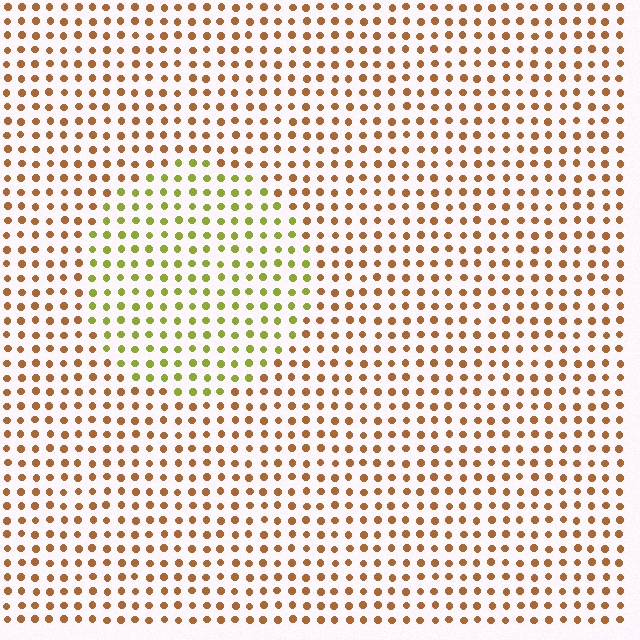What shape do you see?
I see a circle.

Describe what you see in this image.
The image is filled with small brown elements in a uniform arrangement. A circle-shaped region is visible where the elements are tinted to a slightly different hue, forming a subtle color boundary.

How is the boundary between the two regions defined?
The boundary is defined purely by a slight shift in hue (about 50 degrees). Spacing, size, and orientation are identical on both sides.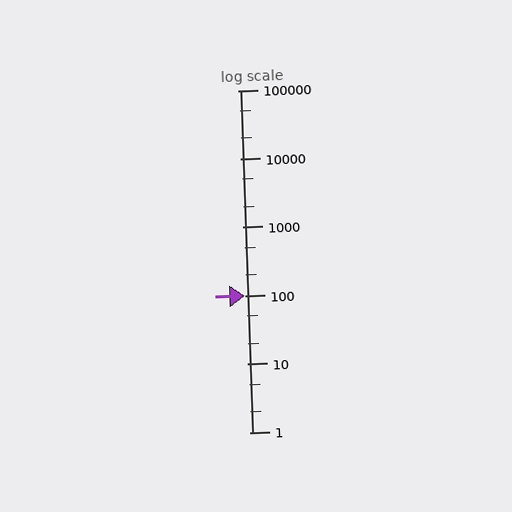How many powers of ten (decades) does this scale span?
The scale spans 5 decades, from 1 to 100000.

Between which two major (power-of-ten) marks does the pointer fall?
The pointer is between 10 and 100.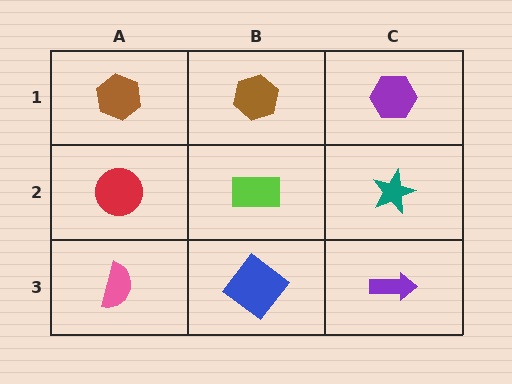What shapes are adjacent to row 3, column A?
A red circle (row 2, column A), a blue diamond (row 3, column B).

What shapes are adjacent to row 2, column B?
A brown hexagon (row 1, column B), a blue diamond (row 3, column B), a red circle (row 2, column A), a teal star (row 2, column C).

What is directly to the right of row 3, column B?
A purple arrow.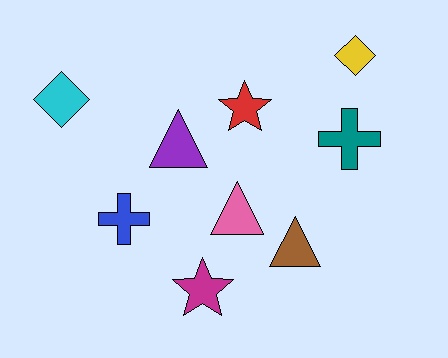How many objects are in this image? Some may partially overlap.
There are 9 objects.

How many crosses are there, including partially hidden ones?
There are 2 crosses.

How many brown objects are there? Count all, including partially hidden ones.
There is 1 brown object.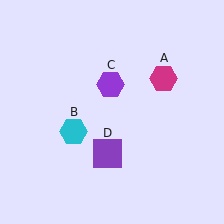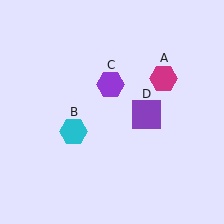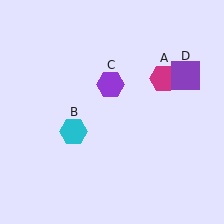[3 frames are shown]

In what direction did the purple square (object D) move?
The purple square (object D) moved up and to the right.